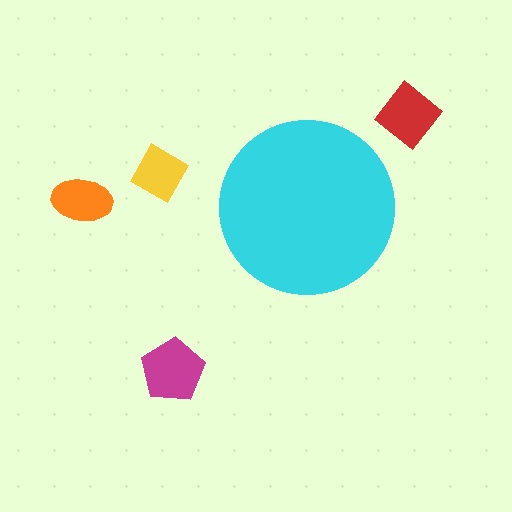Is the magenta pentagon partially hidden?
No, the magenta pentagon is fully visible.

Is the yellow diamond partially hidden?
No, the yellow diamond is fully visible.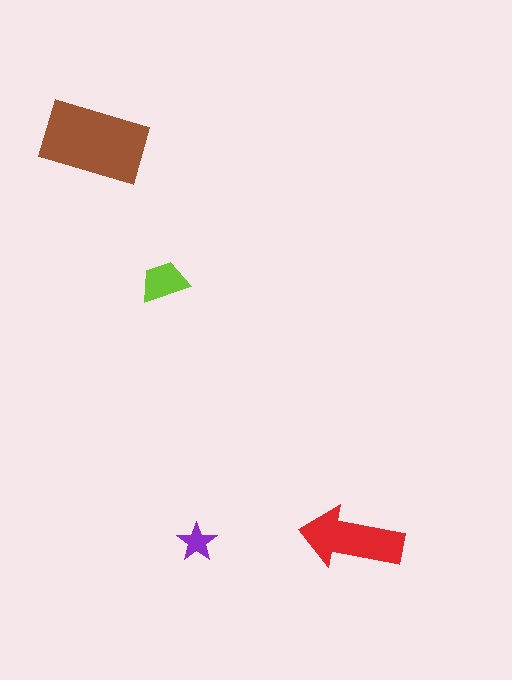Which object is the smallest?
The purple star.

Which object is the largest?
The brown rectangle.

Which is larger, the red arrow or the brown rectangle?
The brown rectangle.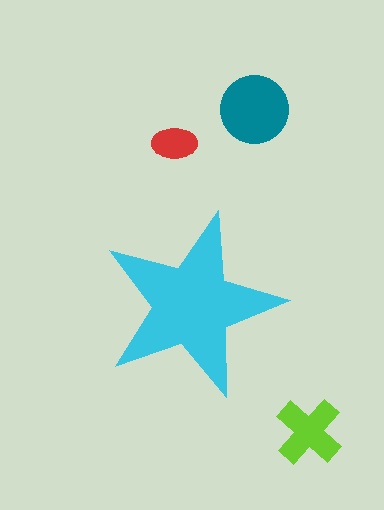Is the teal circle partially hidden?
No, the teal circle is fully visible.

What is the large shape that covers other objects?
A cyan star.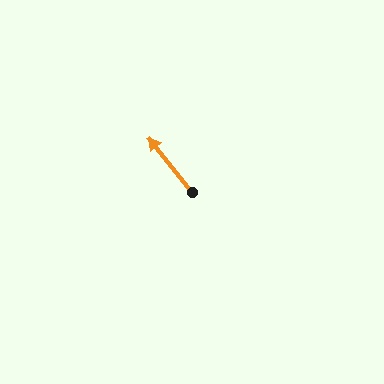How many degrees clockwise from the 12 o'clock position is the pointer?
Approximately 321 degrees.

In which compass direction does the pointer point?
Northwest.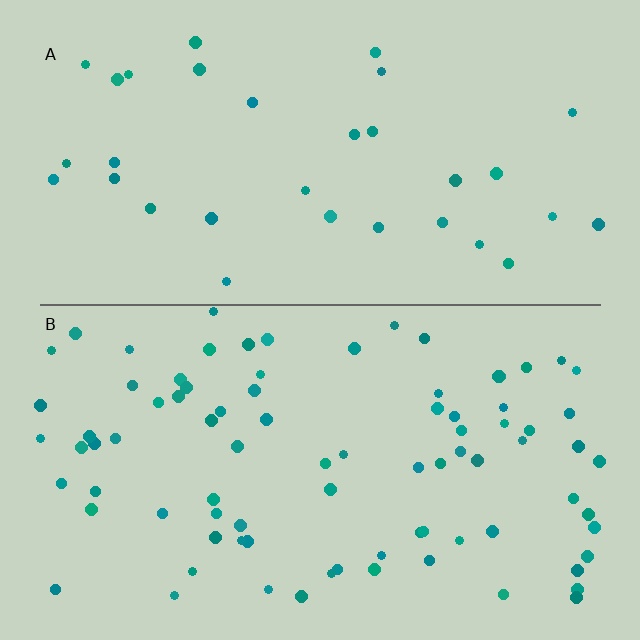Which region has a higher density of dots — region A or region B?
B (the bottom).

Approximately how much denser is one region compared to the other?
Approximately 2.6× — region B over region A.